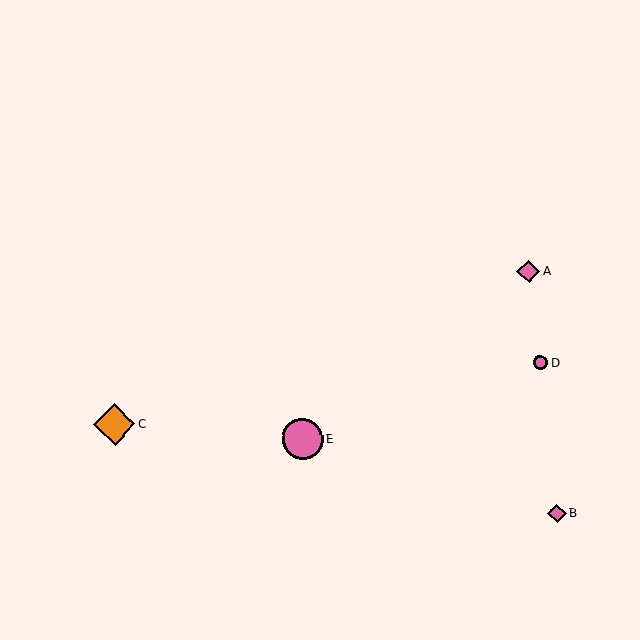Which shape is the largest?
The orange diamond (labeled C) is the largest.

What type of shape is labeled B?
Shape B is a pink diamond.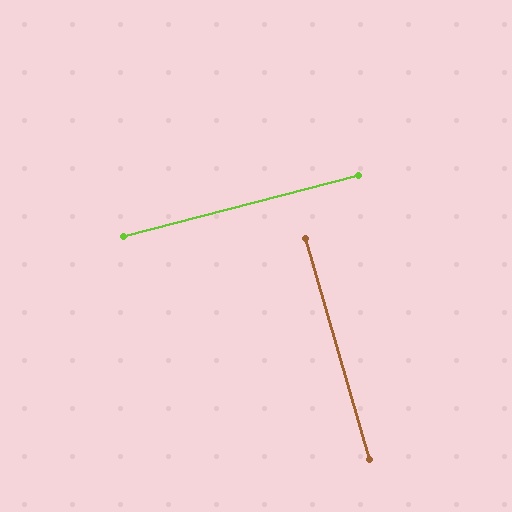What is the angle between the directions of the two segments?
Approximately 88 degrees.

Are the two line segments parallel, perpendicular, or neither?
Perpendicular — they meet at approximately 88°.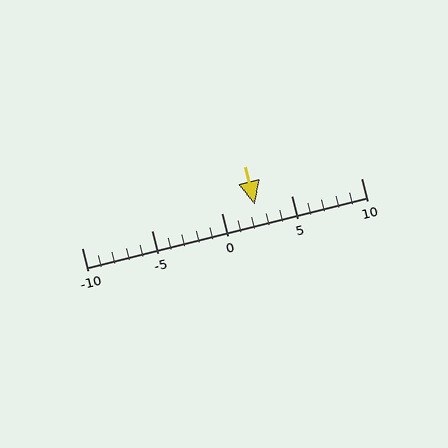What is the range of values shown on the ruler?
The ruler shows values from -10 to 10.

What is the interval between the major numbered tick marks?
The major tick marks are spaced 5 units apart.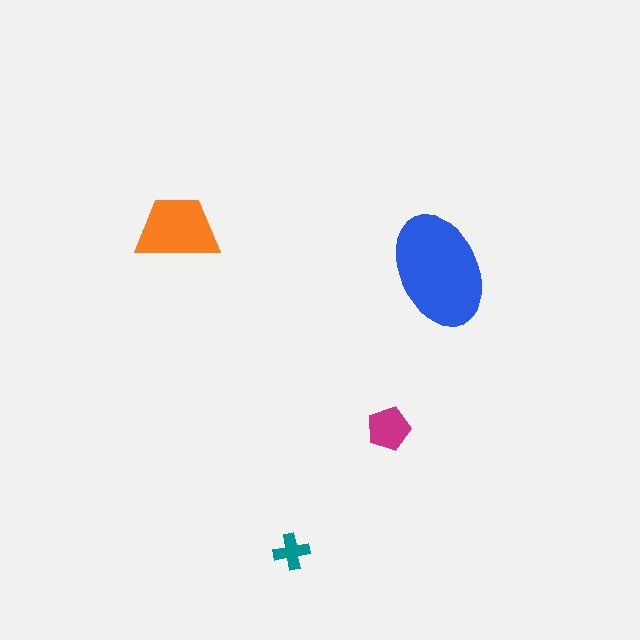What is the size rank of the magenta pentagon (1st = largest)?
3rd.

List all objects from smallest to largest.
The teal cross, the magenta pentagon, the orange trapezoid, the blue ellipse.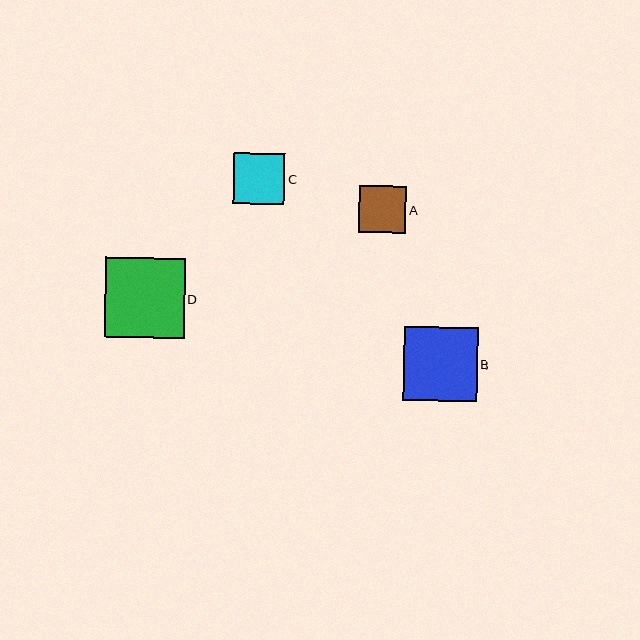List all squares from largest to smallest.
From largest to smallest: D, B, C, A.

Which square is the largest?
Square D is the largest with a size of approximately 79 pixels.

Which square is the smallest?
Square A is the smallest with a size of approximately 47 pixels.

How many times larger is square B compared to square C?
Square B is approximately 1.4 times the size of square C.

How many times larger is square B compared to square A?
Square B is approximately 1.6 times the size of square A.